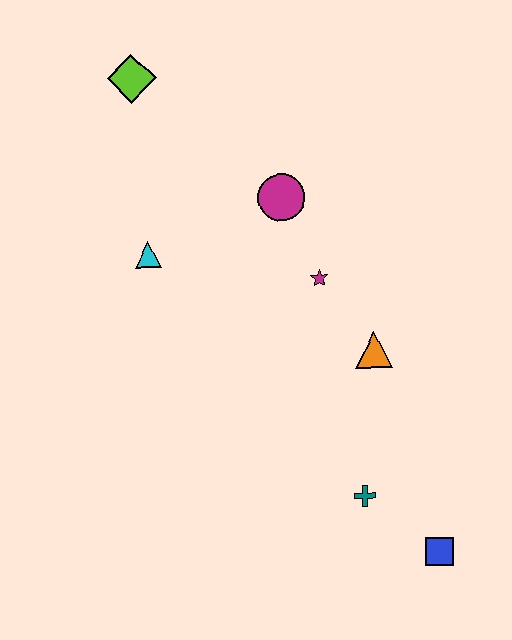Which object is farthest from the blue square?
The lime diamond is farthest from the blue square.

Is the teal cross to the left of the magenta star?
No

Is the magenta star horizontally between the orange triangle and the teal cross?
No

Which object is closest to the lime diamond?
The cyan triangle is closest to the lime diamond.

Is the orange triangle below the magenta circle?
Yes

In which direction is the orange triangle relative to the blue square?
The orange triangle is above the blue square.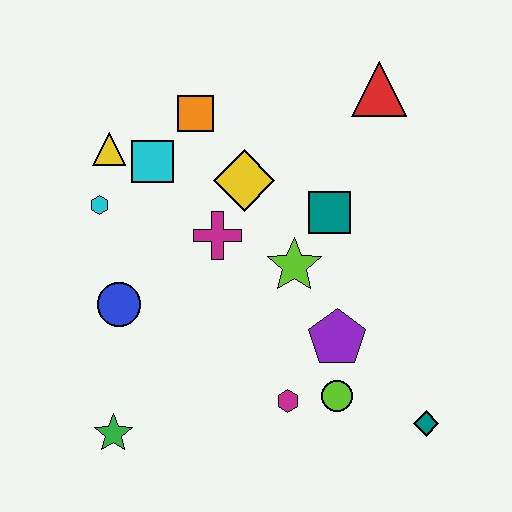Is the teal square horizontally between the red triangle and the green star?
Yes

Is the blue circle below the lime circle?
No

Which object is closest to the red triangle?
The teal square is closest to the red triangle.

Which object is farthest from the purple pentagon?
The yellow triangle is farthest from the purple pentagon.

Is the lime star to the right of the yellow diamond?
Yes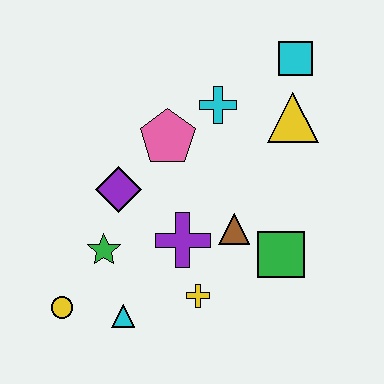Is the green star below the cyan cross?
Yes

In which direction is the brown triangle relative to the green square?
The brown triangle is to the left of the green square.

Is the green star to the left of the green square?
Yes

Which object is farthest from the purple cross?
The cyan square is farthest from the purple cross.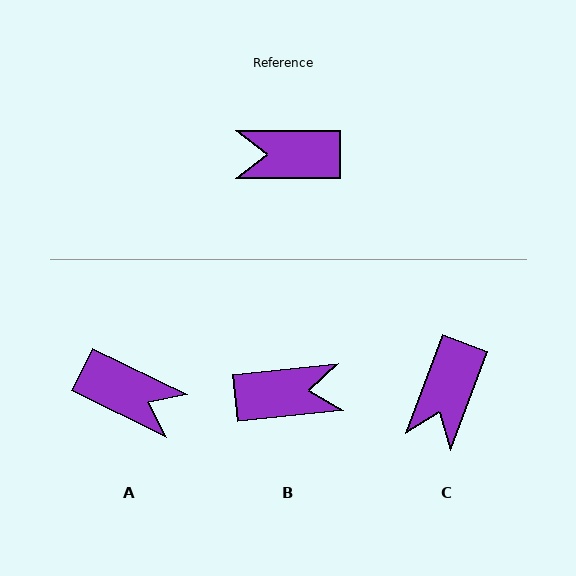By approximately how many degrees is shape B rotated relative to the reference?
Approximately 174 degrees clockwise.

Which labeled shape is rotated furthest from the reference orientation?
B, about 174 degrees away.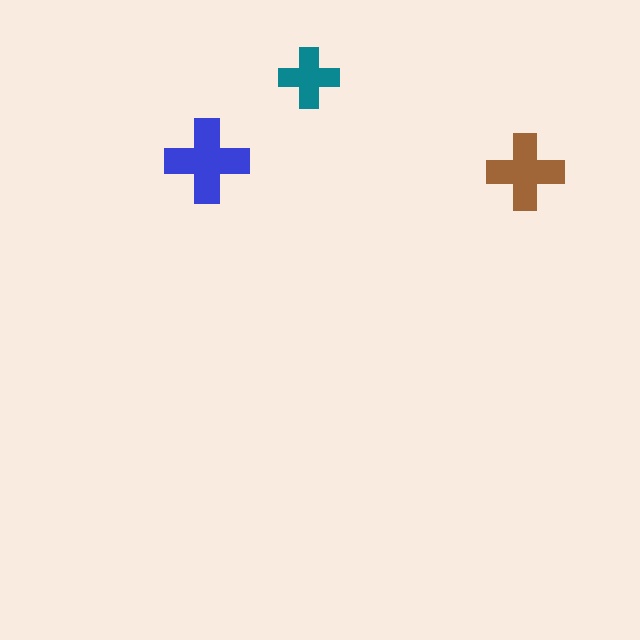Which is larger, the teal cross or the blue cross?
The blue one.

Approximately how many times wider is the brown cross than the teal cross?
About 1.5 times wider.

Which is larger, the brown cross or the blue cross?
The blue one.